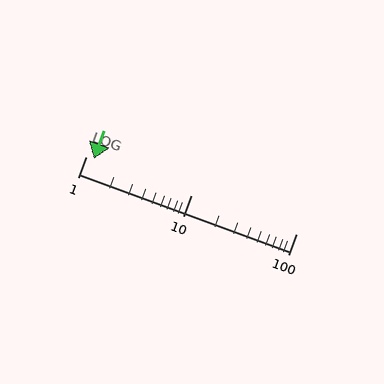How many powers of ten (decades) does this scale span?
The scale spans 2 decades, from 1 to 100.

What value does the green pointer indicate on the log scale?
The pointer indicates approximately 1.2.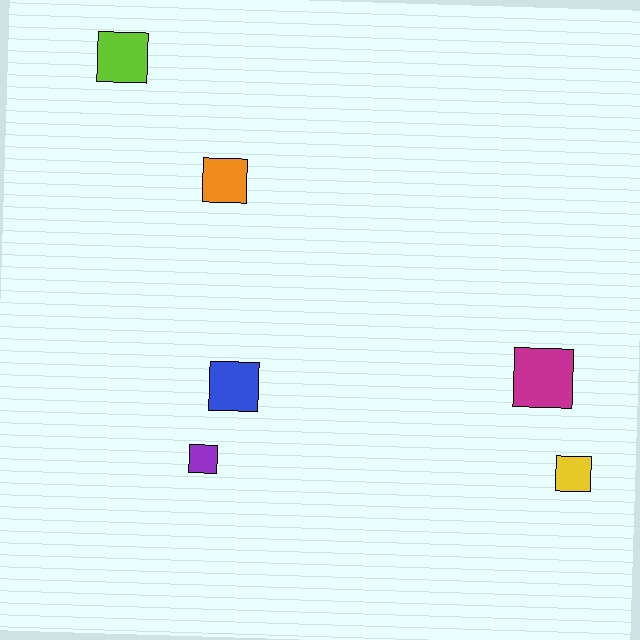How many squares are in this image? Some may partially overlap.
There are 6 squares.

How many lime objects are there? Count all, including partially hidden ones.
There is 1 lime object.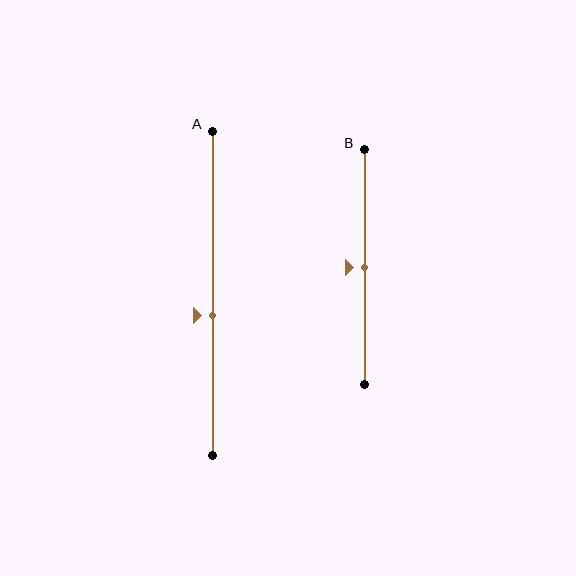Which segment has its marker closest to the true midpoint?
Segment B has its marker closest to the true midpoint.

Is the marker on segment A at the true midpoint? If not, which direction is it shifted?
No, the marker on segment A is shifted downward by about 7% of the segment length.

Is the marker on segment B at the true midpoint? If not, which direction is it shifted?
Yes, the marker on segment B is at the true midpoint.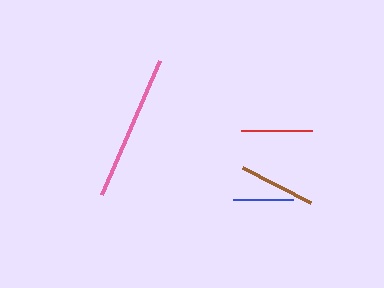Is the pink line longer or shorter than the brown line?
The pink line is longer than the brown line.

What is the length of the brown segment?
The brown segment is approximately 76 pixels long.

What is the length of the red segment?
The red segment is approximately 71 pixels long.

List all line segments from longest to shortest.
From longest to shortest: pink, brown, red, blue.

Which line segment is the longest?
The pink line is the longest at approximately 146 pixels.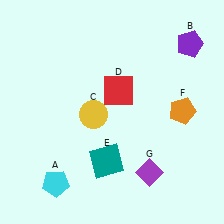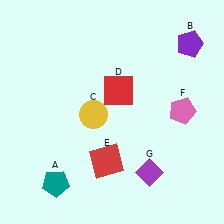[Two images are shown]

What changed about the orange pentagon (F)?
In Image 1, F is orange. In Image 2, it changed to pink.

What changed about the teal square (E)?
In Image 1, E is teal. In Image 2, it changed to red.